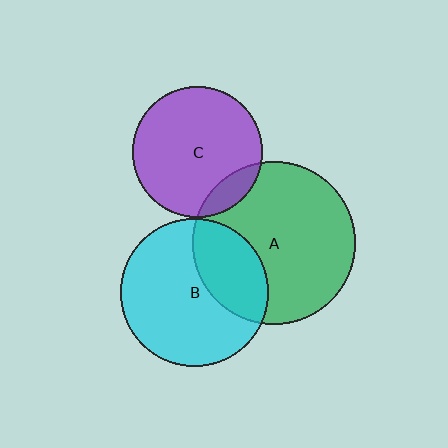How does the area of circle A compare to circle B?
Approximately 1.2 times.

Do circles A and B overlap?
Yes.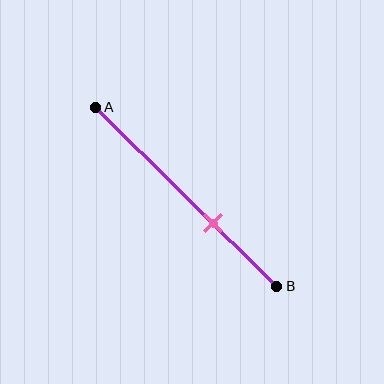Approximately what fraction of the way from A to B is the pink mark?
The pink mark is approximately 65% of the way from A to B.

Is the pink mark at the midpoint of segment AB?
No, the mark is at about 65% from A, not at the 50% midpoint.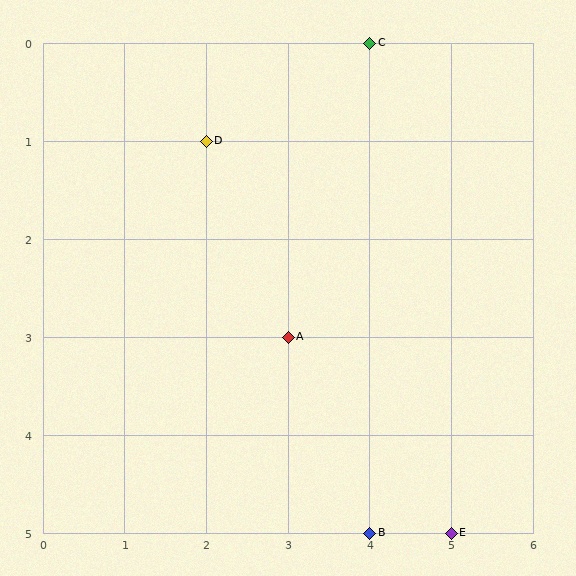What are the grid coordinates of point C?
Point C is at grid coordinates (4, 0).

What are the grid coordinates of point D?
Point D is at grid coordinates (2, 1).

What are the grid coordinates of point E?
Point E is at grid coordinates (5, 5).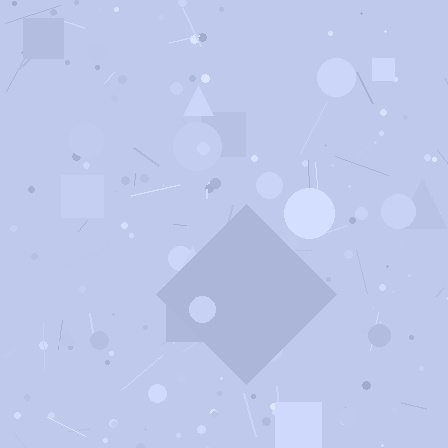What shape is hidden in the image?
A diamond is hidden in the image.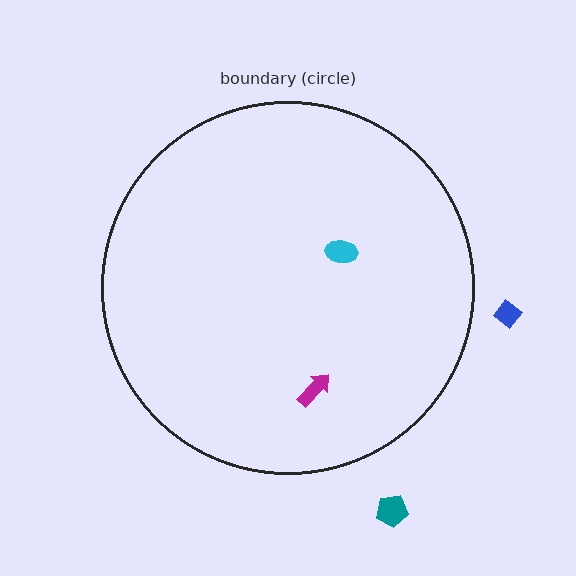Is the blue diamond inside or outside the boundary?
Outside.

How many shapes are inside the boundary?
2 inside, 2 outside.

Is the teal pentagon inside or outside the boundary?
Outside.